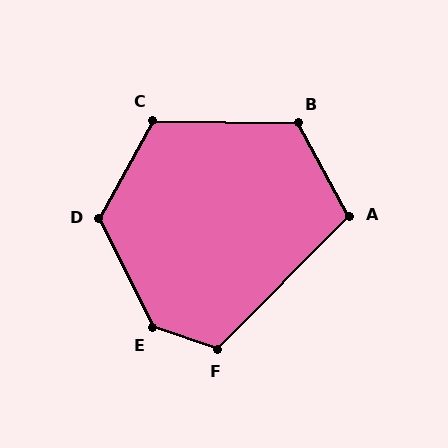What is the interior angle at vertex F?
Approximately 116 degrees (obtuse).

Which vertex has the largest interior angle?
E, at approximately 135 degrees.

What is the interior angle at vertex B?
Approximately 120 degrees (obtuse).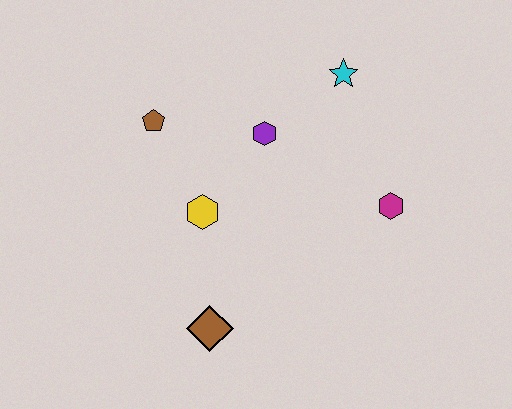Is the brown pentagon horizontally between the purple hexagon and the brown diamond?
No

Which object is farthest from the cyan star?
The brown diamond is farthest from the cyan star.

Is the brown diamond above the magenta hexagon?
No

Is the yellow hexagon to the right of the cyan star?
No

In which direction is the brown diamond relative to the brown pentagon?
The brown diamond is below the brown pentagon.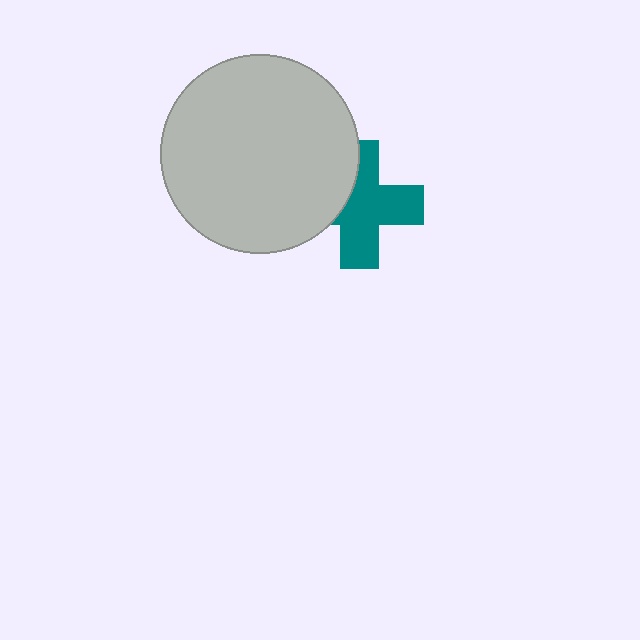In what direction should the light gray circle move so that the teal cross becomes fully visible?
The light gray circle should move left. That is the shortest direction to clear the overlap and leave the teal cross fully visible.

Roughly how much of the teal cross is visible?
Most of it is visible (roughly 67%).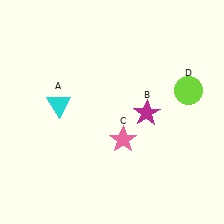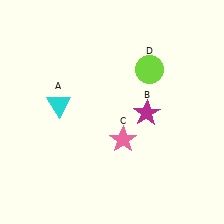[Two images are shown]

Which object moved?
The lime circle (D) moved left.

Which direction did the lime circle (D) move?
The lime circle (D) moved left.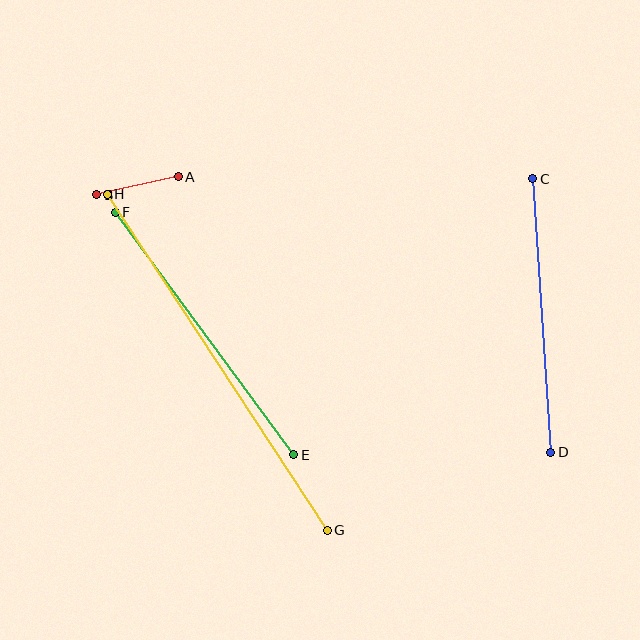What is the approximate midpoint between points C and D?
The midpoint is at approximately (542, 316) pixels.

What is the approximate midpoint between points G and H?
The midpoint is at approximately (217, 362) pixels.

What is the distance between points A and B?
The distance is approximately 83 pixels.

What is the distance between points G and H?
The distance is approximately 401 pixels.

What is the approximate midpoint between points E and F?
The midpoint is at approximately (205, 333) pixels.